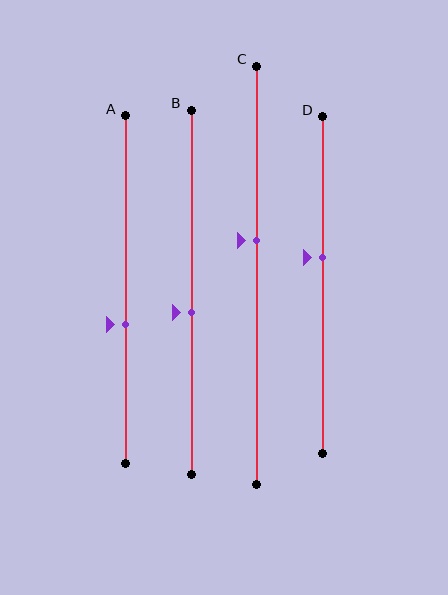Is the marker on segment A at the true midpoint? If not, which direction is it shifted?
No, the marker on segment A is shifted downward by about 10% of the segment length.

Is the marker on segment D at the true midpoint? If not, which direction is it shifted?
No, the marker on segment D is shifted upward by about 8% of the segment length.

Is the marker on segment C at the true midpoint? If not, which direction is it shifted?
No, the marker on segment C is shifted upward by about 8% of the segment length.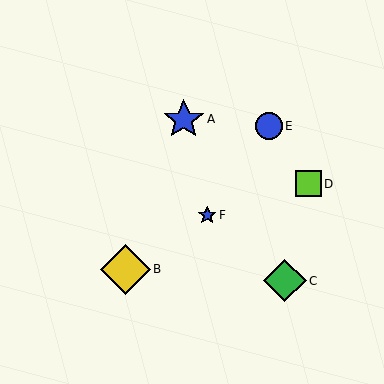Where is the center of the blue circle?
The center of the blue circle is at (269, 126).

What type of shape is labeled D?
Shape D is a lime square.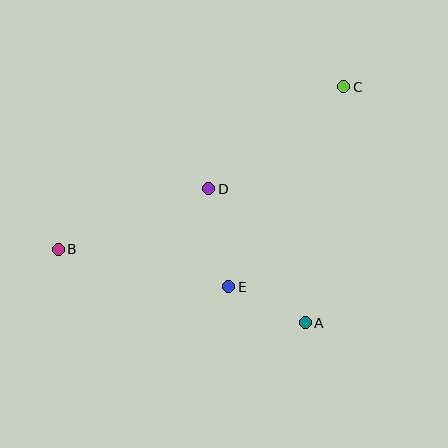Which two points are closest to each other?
Points A and E are closest to each other.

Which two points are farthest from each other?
Points B and C are farthest from each other.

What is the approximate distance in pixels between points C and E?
The distance between C and E is approximately 231 pixels.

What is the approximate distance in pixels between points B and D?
The distance between B and D is approximately 162 pixels.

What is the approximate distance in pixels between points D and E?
The distance between D and E is approximately 100 pixels.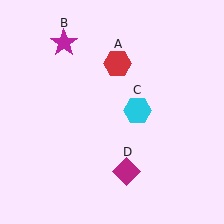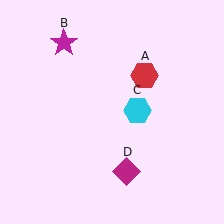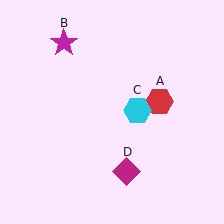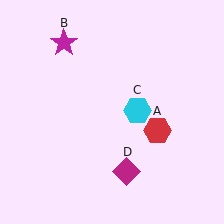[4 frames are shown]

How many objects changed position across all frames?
1 object changed position: red hexagon (object A).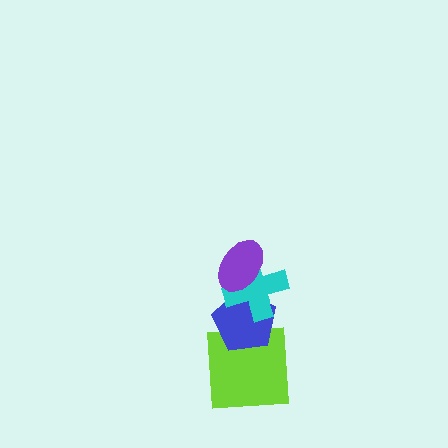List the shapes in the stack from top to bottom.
From top to bottom: the purple ellipse, the cyan cross, the blue pentagon, the lime square.